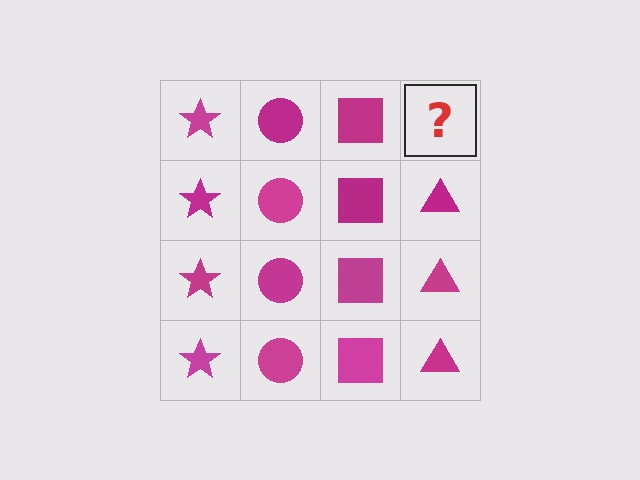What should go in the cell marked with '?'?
The missing cell should contain a magenta triangle.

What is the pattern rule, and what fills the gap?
The rule is that each column has a consistent shape. The gap should be filled with a magenta triangle.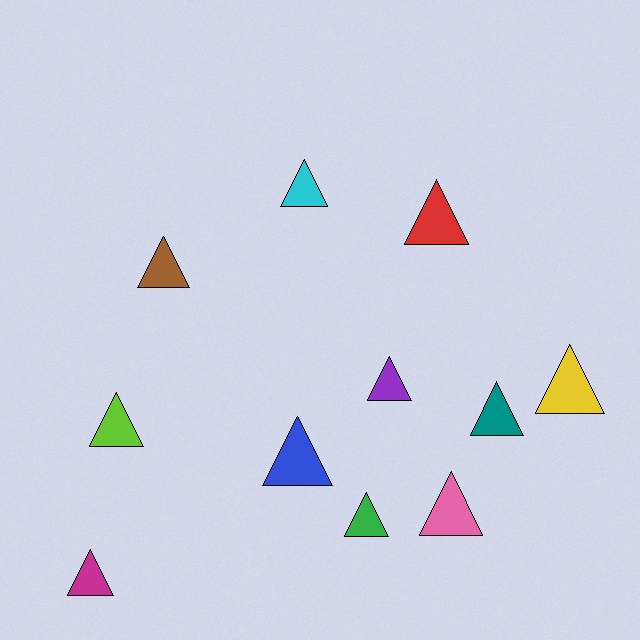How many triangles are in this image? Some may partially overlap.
There are 11 triangles.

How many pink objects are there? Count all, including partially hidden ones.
There is 1 pink object.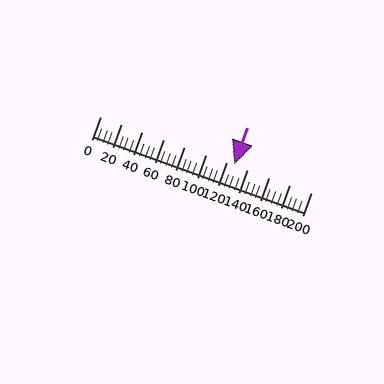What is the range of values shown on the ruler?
The ruler shows values from 0 to 200.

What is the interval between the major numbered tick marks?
The major tick marks are spaced 20 units apart.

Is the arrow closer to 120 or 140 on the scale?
The arrow is closer to 120.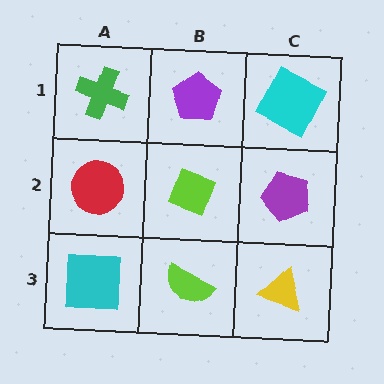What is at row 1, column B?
A purple pentagon.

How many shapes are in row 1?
3 shapes.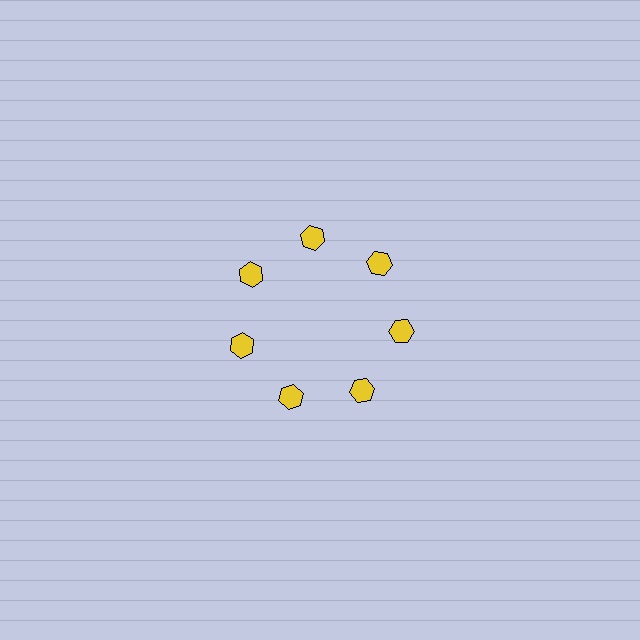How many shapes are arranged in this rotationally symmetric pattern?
There are 7 shapes, arranged in 7 groups of 1.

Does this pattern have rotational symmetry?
Yes, this pattern has 7-fold rotational symmetry. It looks the same after rotating 51 degrees around the center.